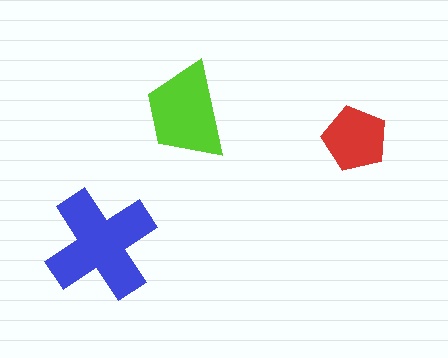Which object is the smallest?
The red pentagon.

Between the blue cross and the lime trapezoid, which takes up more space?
The blue cross.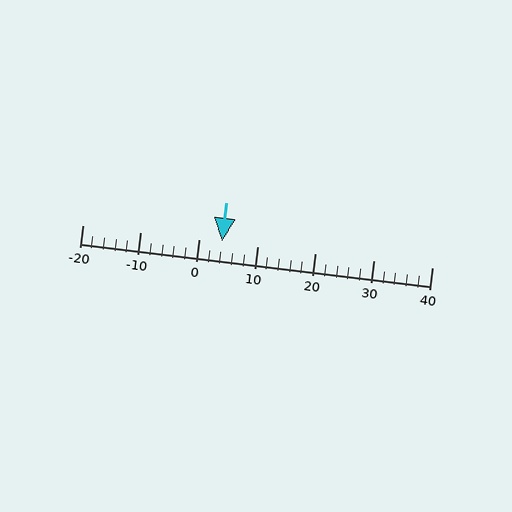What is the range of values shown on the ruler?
The ruler shows values from -20 to 40.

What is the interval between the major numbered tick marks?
The major tick marks are spaced 10 units apart.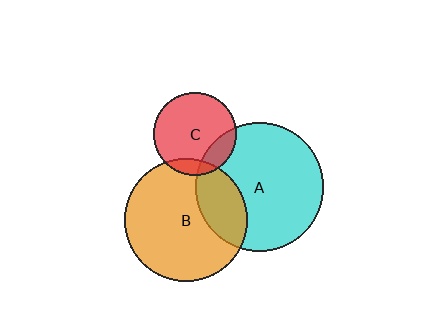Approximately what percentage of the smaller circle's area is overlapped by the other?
Approximately 10%.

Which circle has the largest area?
Circle A (cyan).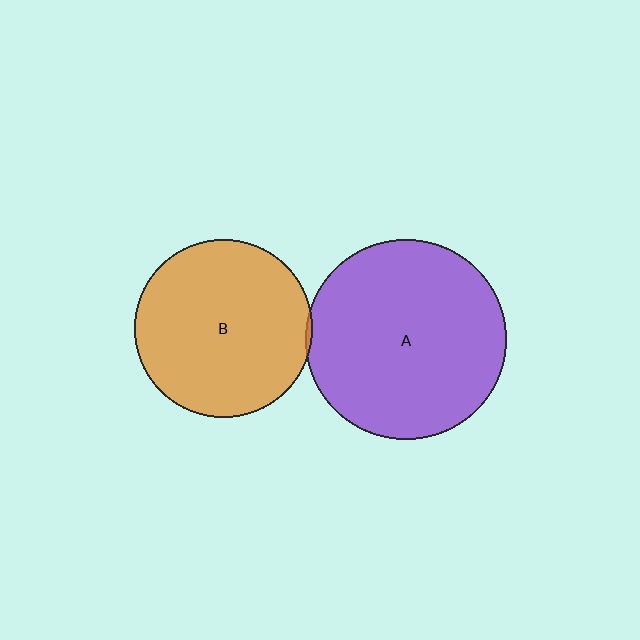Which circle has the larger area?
Circle A (purple).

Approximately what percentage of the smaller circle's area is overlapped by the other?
Approximately 5%.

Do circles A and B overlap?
Yes.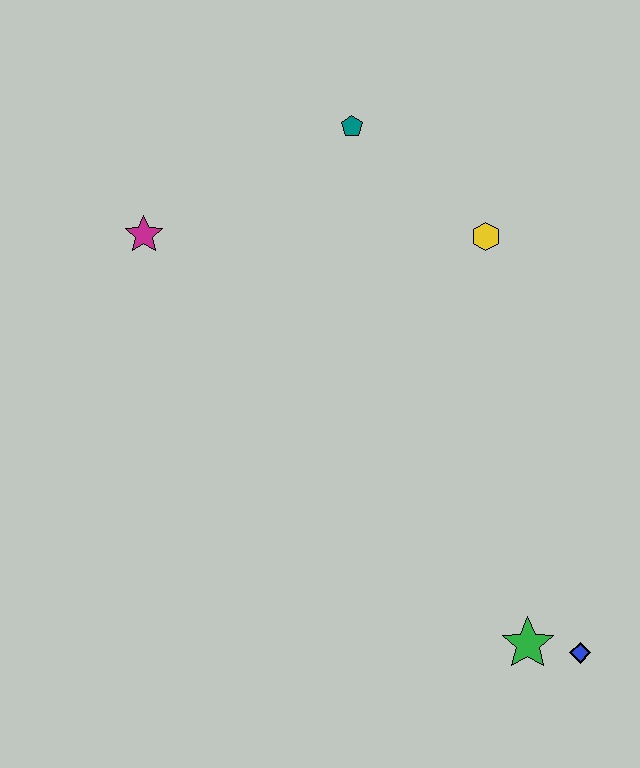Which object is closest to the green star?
The blue diamond is closest to the green star.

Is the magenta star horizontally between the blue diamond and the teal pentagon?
No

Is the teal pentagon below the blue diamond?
No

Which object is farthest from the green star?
The magenta star is farthest from the green star.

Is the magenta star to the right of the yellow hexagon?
No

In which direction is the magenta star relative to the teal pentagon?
The magenta star is to the left of the teal pentagon.